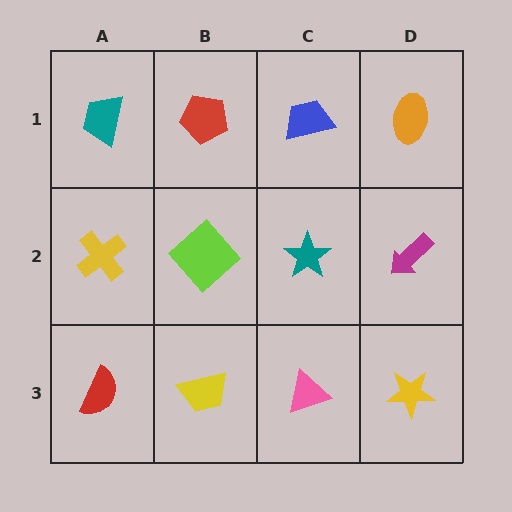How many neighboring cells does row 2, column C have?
4.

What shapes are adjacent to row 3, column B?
A lime diamond (row 2, column B), a red semicircle (row 3, column A), a pink triangle (row 3, column C).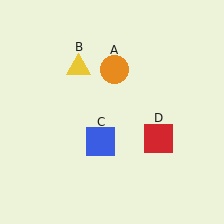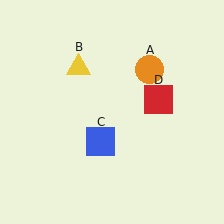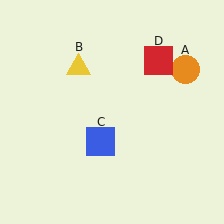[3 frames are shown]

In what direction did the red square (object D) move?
The red square (object D) moved up.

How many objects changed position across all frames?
2 objects changed position: orange circle (object A), red square (object D).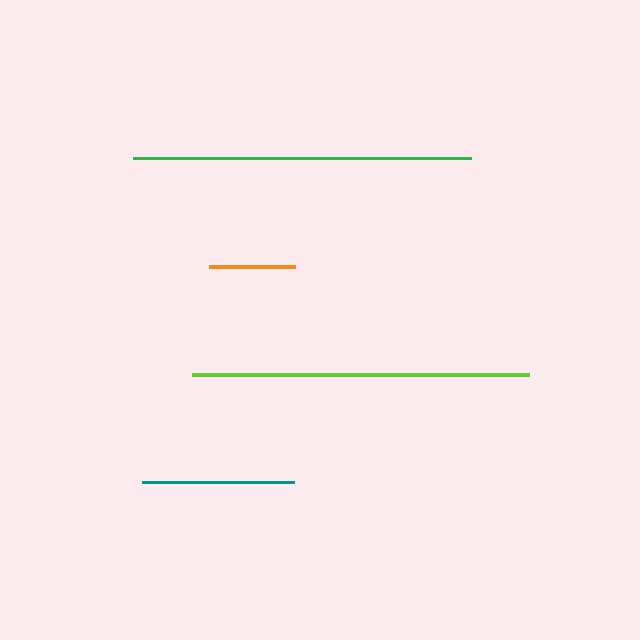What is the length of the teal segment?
The teal segment is approximately 152 pixels long.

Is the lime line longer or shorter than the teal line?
The lime line is longer than the teal line.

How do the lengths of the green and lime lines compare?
The green and lime lines are approximately the same length.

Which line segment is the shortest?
The orange line is the shortest at approximately 86 pixels.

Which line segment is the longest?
The green line is the longest at approximately 338 pixels.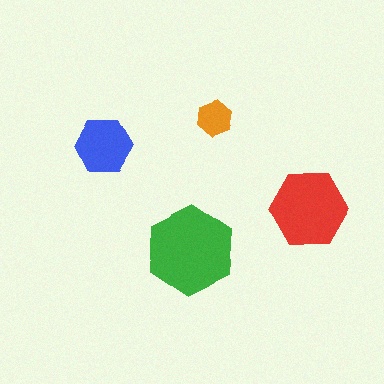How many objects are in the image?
There are 4 objects in the image.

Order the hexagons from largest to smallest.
the green one, the red one, the blue one, the orange one.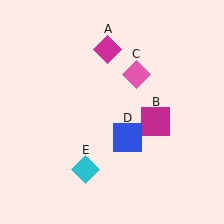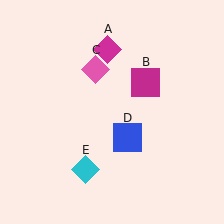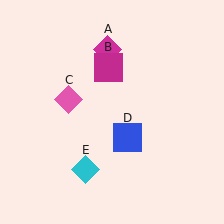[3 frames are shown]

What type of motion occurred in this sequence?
The magenta square (object B), pink diamond (object C) rotated counterclockwise around the center of the scene.